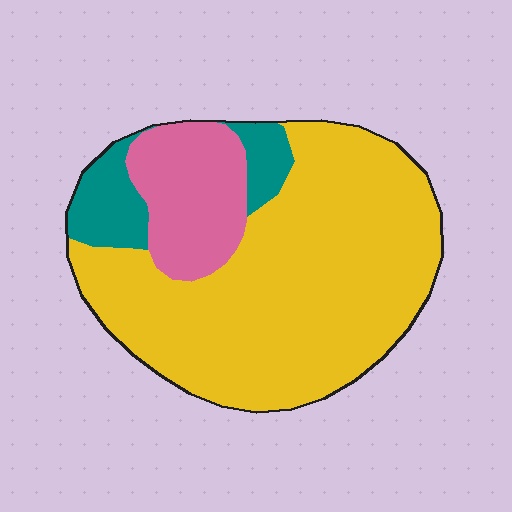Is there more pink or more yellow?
Yellow.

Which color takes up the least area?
Teal, at roughly 10%.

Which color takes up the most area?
Yellow, at roughly 70%.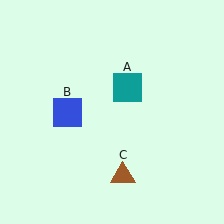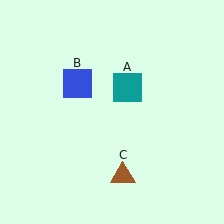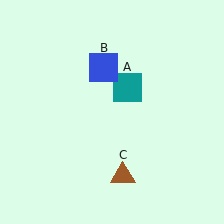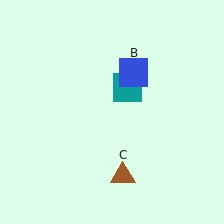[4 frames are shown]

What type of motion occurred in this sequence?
The blue square (object B) rotated clockwise around the center of the scene.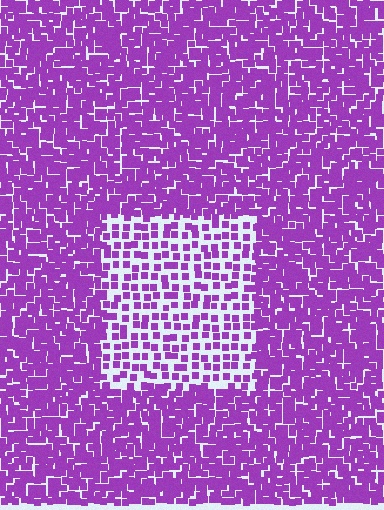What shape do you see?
I see a rectangle.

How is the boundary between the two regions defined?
The boundary is defined by a change in element density (approximately 2.2x ratio). All elements are the same color, size, and shape.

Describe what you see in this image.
The image contains small purple elements arranged at two different densities. A rectangle-shaped region is visible where the elements are less densely packed than the surrounding area.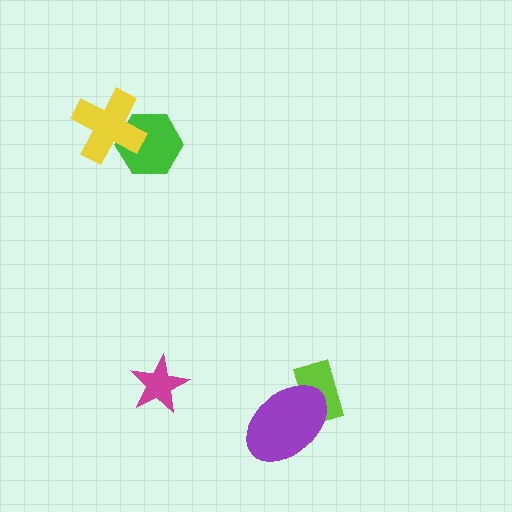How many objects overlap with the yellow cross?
1 object overlaps with the yellow cross.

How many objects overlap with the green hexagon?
1 object overlaps with the green hexagon.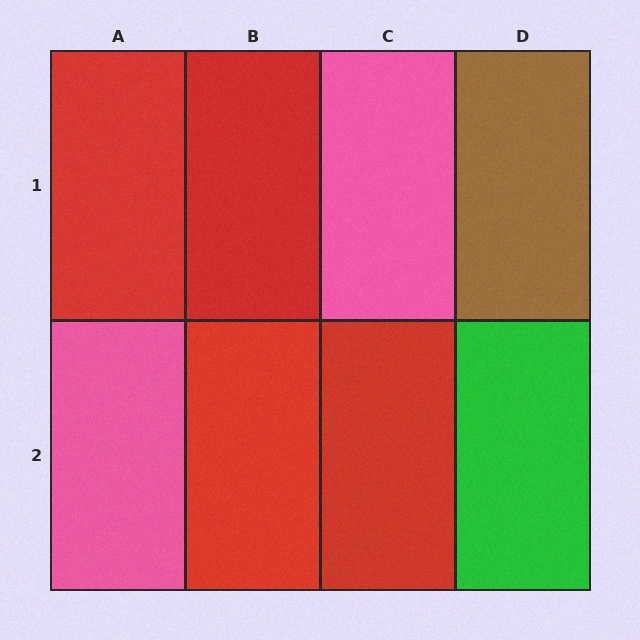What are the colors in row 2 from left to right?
Pink, red, red, green.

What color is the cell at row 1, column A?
Red.